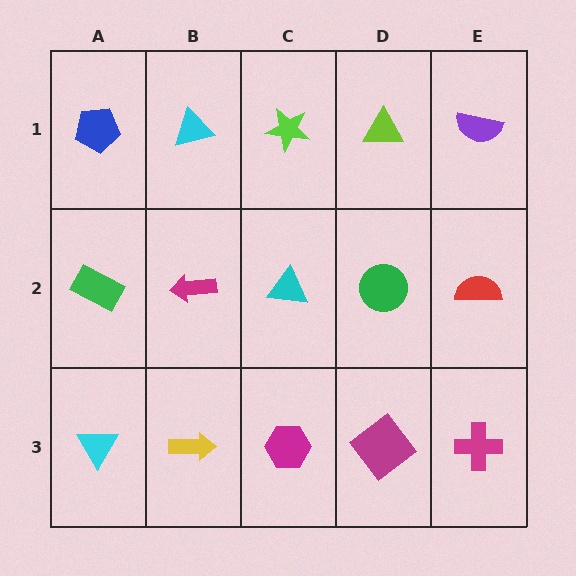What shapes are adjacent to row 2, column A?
A blue pentagon (row 1, column A), a cyan triangle (row 3, column A), a magenta arrow (row 2, column B).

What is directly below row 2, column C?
A magenta hexagon.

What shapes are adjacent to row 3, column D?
A green circle (row 2, column D), a magenta hexagon (row 3, column C), a magenta cross (row 3, column E).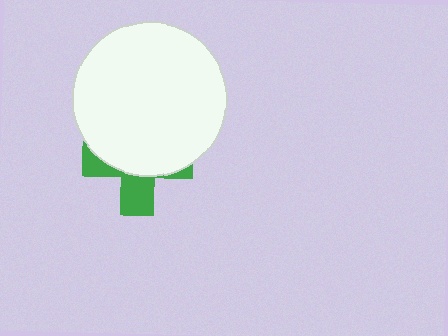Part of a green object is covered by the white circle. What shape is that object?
It is a cross.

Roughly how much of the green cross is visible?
A small part of it is visible (roughly 36%).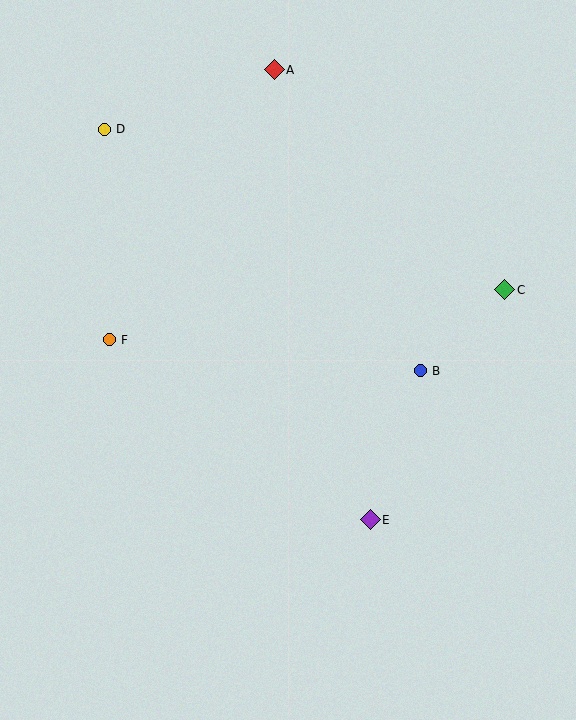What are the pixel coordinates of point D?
Point D is at (104, 129).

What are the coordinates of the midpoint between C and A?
The midpoint between C and A is at (389, 180).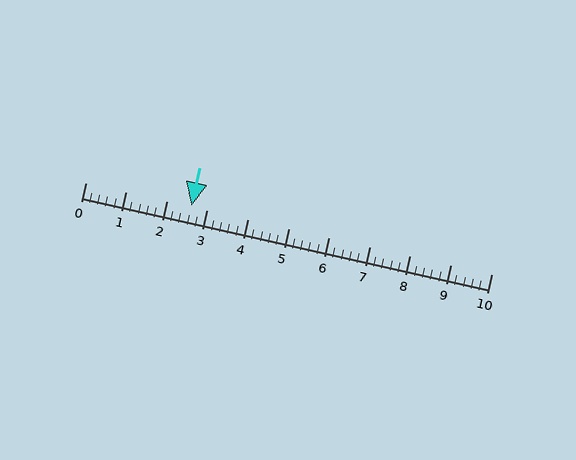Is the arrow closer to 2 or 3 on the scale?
The arrow is closer to 3.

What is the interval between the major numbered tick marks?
The major tick marks are spaced 1 units apart.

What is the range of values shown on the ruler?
The ruler shows values from 0 to 10.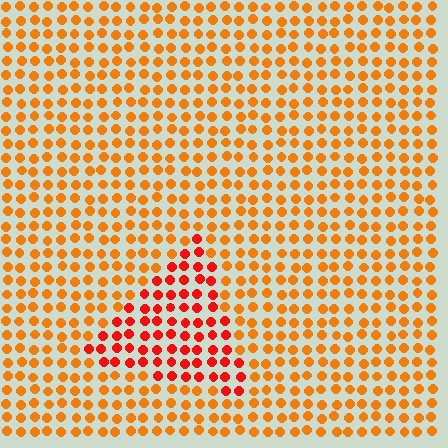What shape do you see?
I see a triangle.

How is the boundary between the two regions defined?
The boundary is defined purely by a slight shift in hue (about 30 degrees). Spacing, size, and orientation are identical on both sides.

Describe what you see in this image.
The image is filled with small orange elements in a uniform arrangement. A triangle-shaped region is visible where the elements are tinted to a slightly different hue, forming a subtle color boundary.